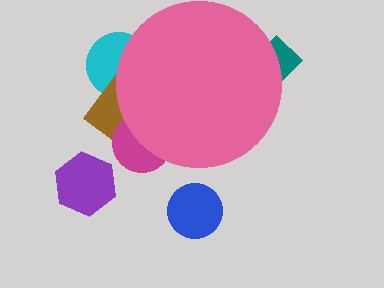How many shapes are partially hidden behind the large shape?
4 shapes are partially hidden.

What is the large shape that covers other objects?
A pink circle.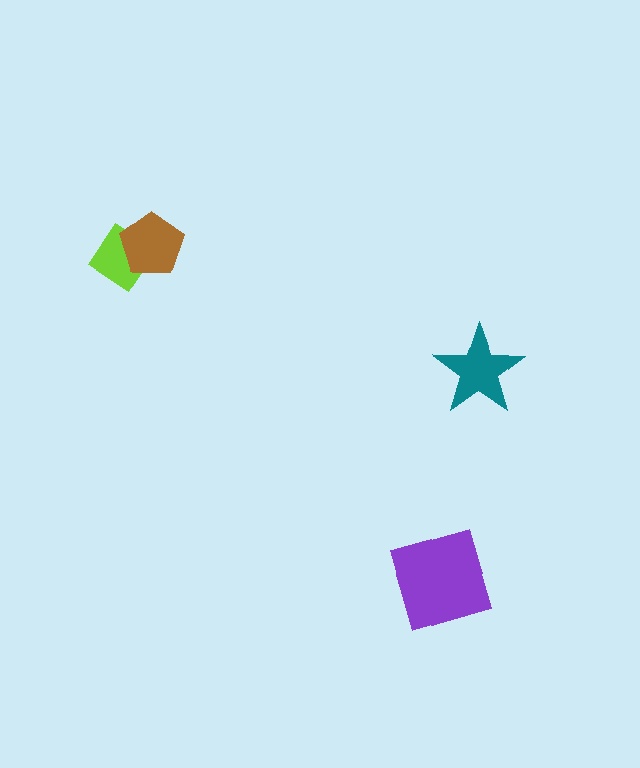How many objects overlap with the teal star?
0 objects overlap with the teal star.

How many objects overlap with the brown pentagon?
1 object overlaps with the brown pentagon.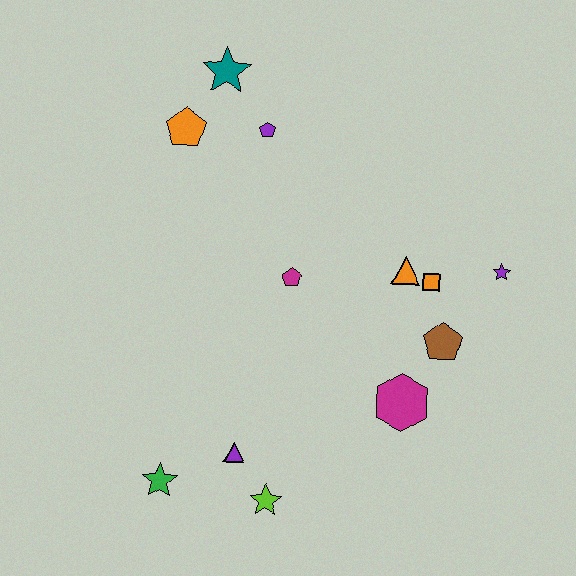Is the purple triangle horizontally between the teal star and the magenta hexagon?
Yes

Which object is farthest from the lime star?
The teal star is farthest from the lime star.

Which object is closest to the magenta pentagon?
The orange triangle is closest to the magenta pentagon.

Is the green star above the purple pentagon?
No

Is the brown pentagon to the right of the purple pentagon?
Yes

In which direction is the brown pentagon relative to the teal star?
The brown pentagon is below the teal star.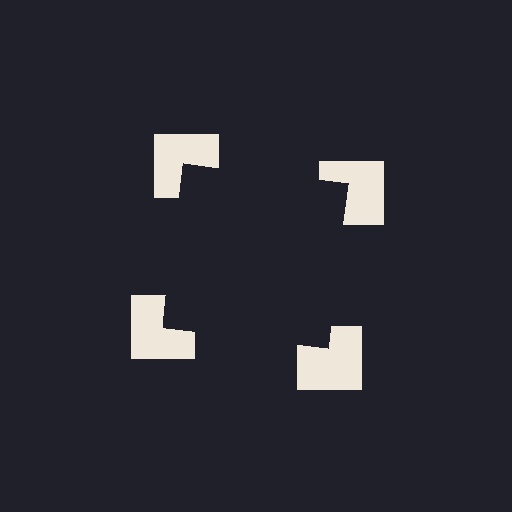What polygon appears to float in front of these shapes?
An illusory square — its edges are inferred from the aligned wedge cuts in the notched squares, not physically drawn.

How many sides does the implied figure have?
4 sides.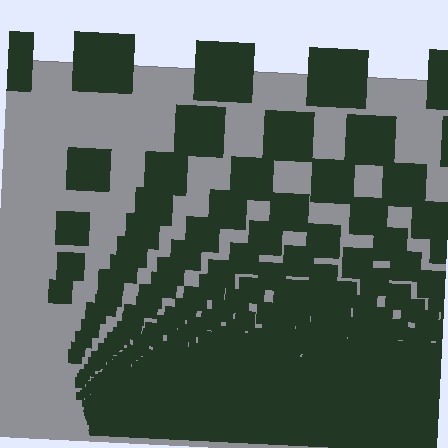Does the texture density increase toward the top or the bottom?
Density increases toward the bottom.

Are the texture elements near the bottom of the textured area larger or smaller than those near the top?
Smaller. The gradient is inverted — elements near the bottom are smaller and denser.